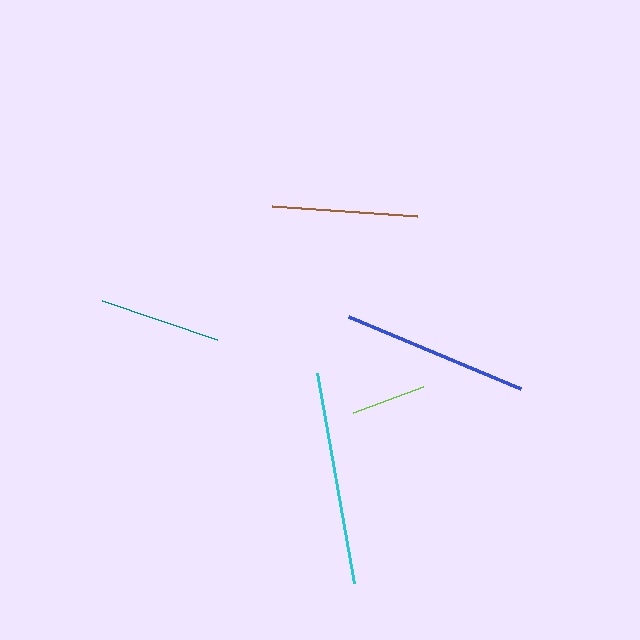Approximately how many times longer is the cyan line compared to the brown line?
The cyan line is approximately 1.5 times the length of the brown line.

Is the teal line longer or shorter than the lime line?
The teal line is longer than the lime line.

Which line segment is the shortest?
The lime line is the shortest at approximately 74 pixels.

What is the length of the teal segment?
The teal segment is approximately 122 pixels long.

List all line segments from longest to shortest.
From longest to shortest: cyan, blue, brown, teal, lime.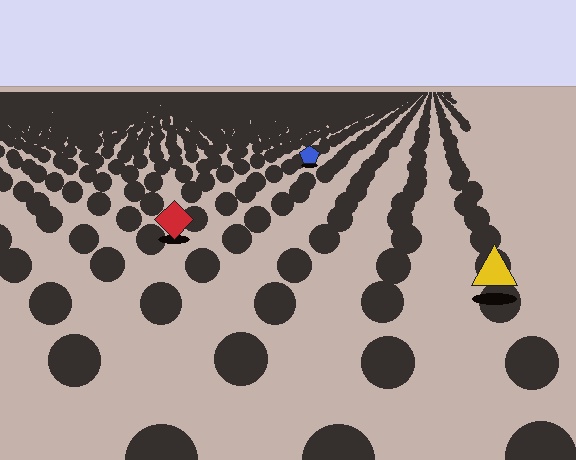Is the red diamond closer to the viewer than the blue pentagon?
Yes. The red diamond is closer — you can tell from the texture gradient: the ground texture is coarser near it.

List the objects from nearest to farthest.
From nearest to farthest: the yellow triangle, the red diamond, the blue pentagon.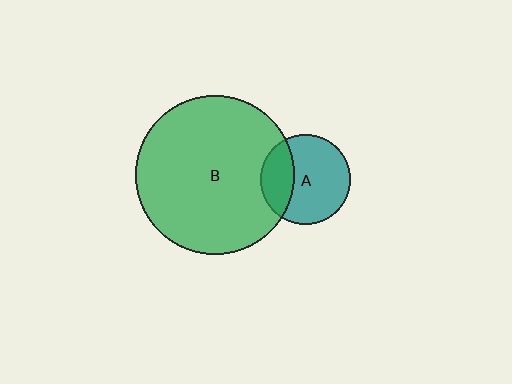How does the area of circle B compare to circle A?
Approximately 3.1 times.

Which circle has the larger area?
Circle B (green).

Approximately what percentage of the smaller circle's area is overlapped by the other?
Approximately 30%.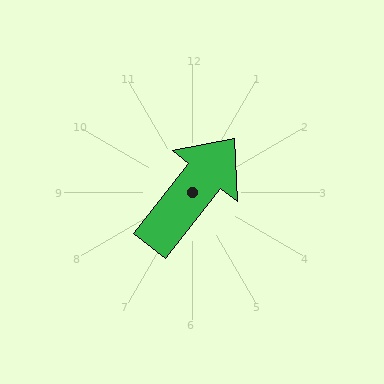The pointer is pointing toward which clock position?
Roughly 1 o'clock.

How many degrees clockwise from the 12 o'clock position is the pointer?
Approximately 38 degrees.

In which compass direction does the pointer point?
Northeast.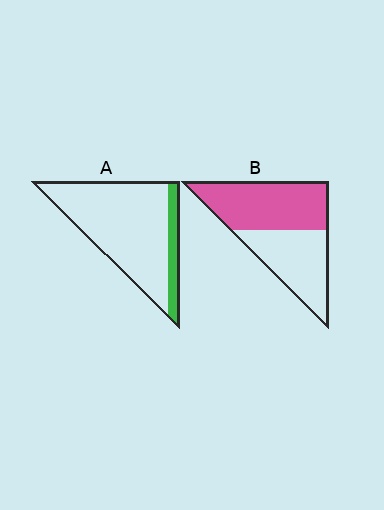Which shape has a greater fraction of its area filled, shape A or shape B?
Shape B.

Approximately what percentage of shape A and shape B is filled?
A is approximately 15% and B is approximately 55%.